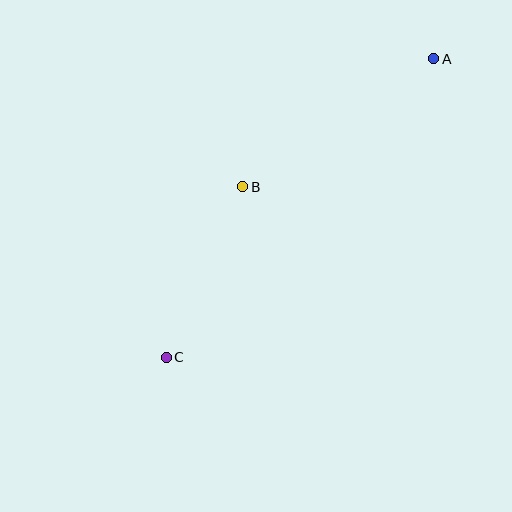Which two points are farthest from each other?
Points A and C are farthest from each other.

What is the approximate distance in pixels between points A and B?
The distance between A and B is approximately 230 pixels.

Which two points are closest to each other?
Points B and C are closest to each other.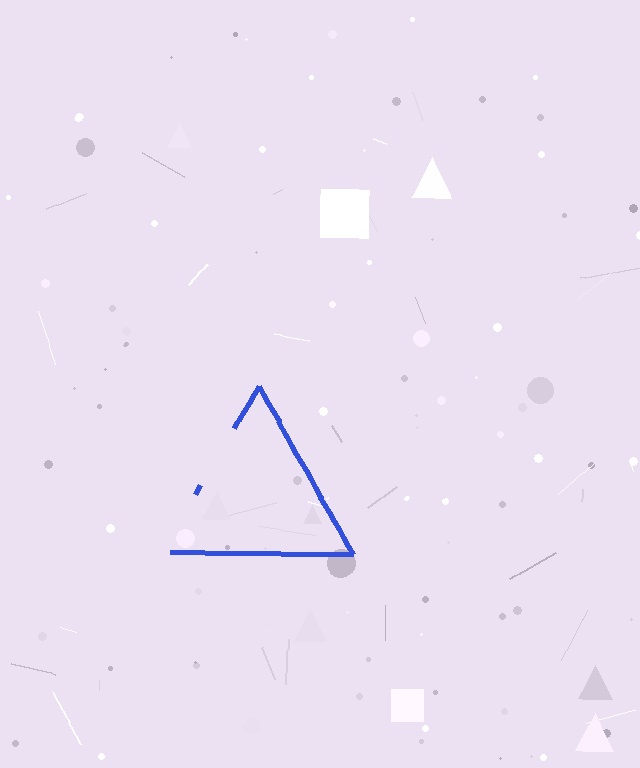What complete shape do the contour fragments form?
The contour fragments form a triangle.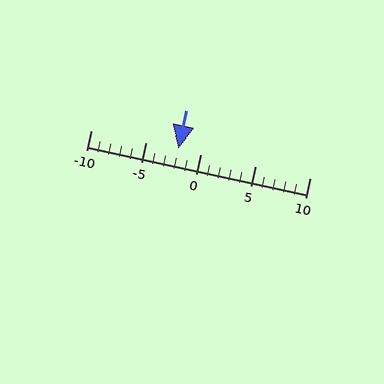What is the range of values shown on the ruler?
The ruler shows values from -10 to 10.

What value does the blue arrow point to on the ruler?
The blue arrow points to approximately -2.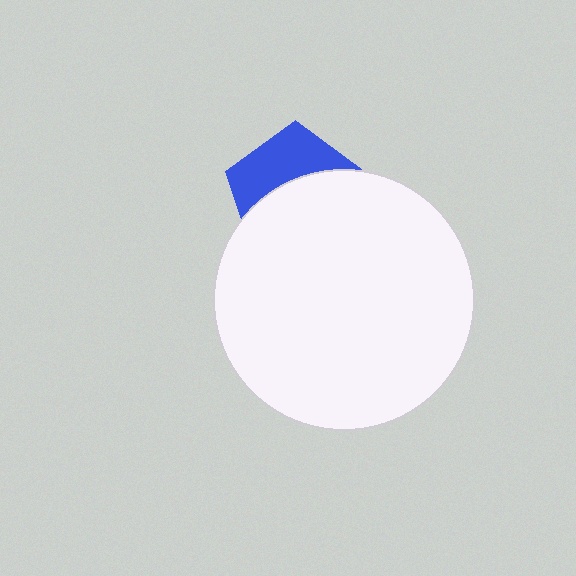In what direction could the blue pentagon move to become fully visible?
The blue pentagon could move up. That would shift it out from behind the white circle entirely.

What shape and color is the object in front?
The object in front is a white circle.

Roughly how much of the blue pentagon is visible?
A small part of it is visible (roughly 41%).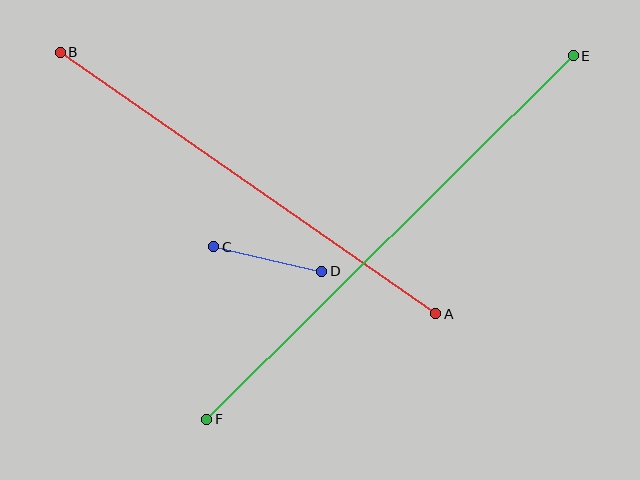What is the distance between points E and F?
The distance is approximately 516 pixels.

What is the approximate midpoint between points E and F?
The midpoint is at approximately (390, 237) pixels.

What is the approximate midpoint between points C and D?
The midpoint is at approximately (268, 259) pixels.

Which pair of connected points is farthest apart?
Points E and F are farthest apart.